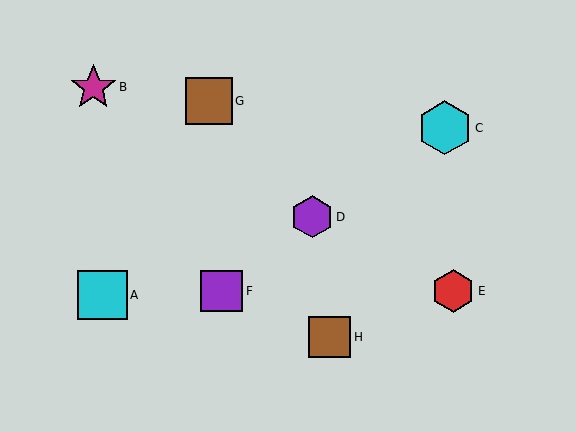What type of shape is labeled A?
Shape A is a cyan square.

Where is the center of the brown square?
The center of the brown square is at (209, 101).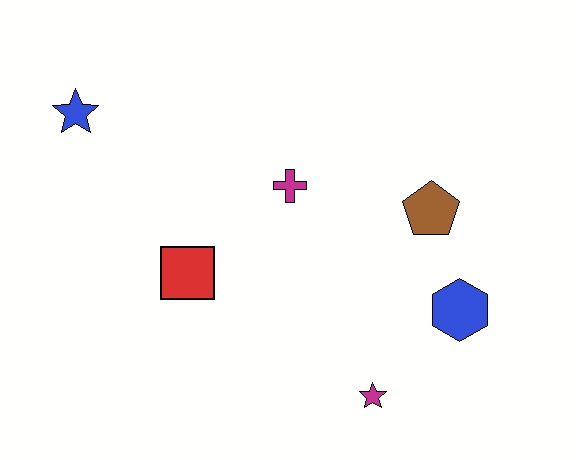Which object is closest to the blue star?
The red square is closest to the blue star.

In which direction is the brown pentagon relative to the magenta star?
The brown pentagon is above the magenta star.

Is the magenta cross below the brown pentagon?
No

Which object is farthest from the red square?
The blue hexagon is farthest from the red square.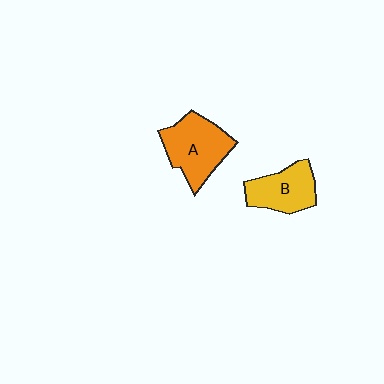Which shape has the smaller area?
Shape B (yellow).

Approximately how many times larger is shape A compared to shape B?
Approximately 1.3 times.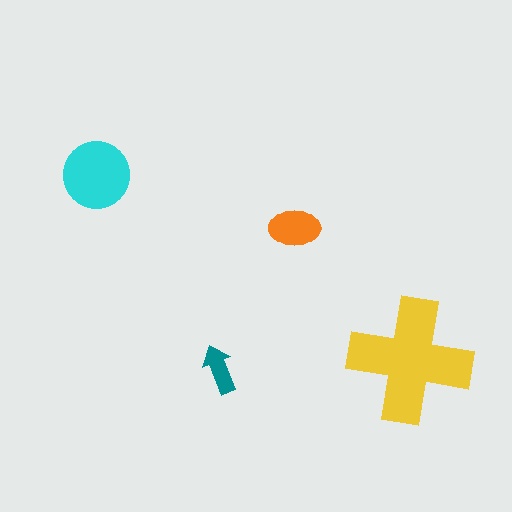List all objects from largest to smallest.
The yellow cross, the cyan circle, the orange ellipse, the teal arrow.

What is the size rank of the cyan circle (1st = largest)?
2nd.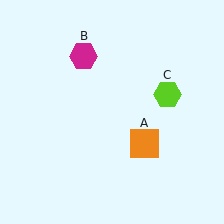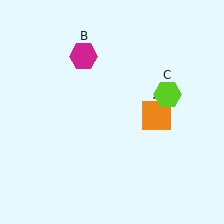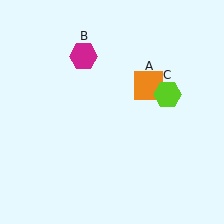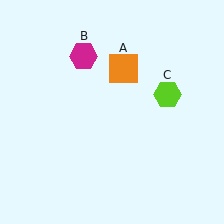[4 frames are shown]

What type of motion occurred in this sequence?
The orange square (object A) rotated counterclockwise around the center of the scene.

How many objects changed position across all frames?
1 object changed position: orange square (object A).